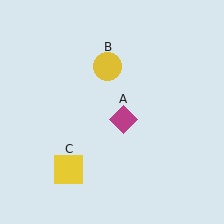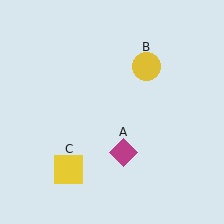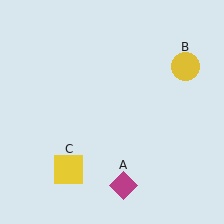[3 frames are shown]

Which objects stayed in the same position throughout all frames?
Yellow square (object C) remained stationary.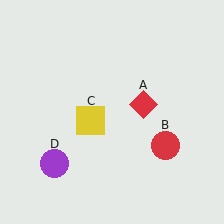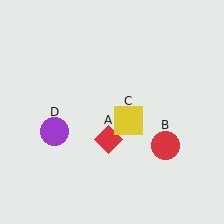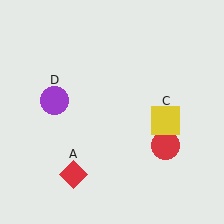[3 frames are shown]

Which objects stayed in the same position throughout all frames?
Red circle (object B) remained stationary.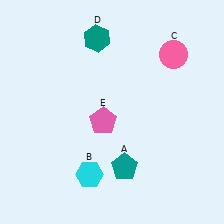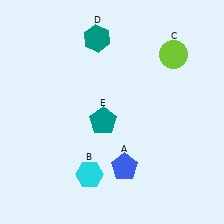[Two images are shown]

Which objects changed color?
A changed from teal to blue. C changed from pink to lime. E changed from pink to teal.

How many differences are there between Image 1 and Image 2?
There are 3 differences between the two images.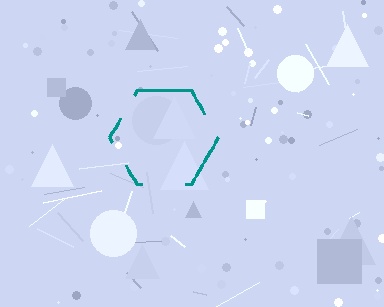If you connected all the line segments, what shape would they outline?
They would outline a hexagon.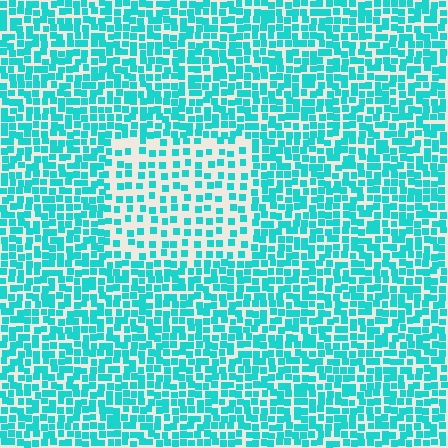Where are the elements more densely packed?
The elements are more densely packed outside the rectangle boundary.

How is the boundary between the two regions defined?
The boundary is defined by a change in element density (approximately 1.9x ratio). All elements are the same color, size, and shape.